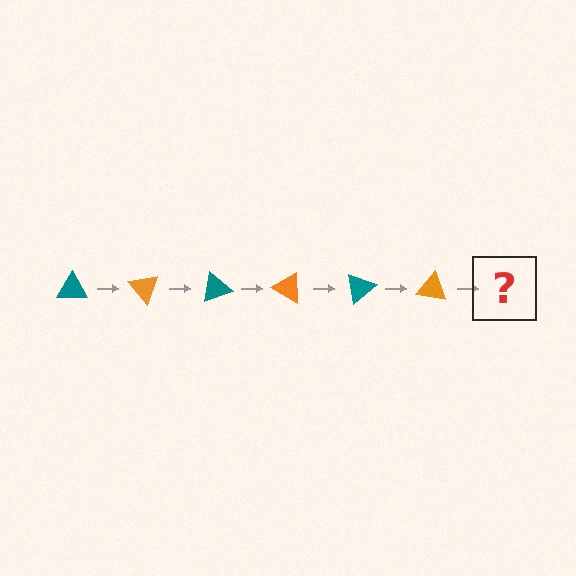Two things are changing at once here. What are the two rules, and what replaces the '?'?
The two rules are that it rotates 50 degrees each step and the color cycles through teal and orange. The '?' should be a teal triangle, rotated 300 degrees from the start.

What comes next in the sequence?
The next element should be a teal triangle, rotated 300 degrees from the start.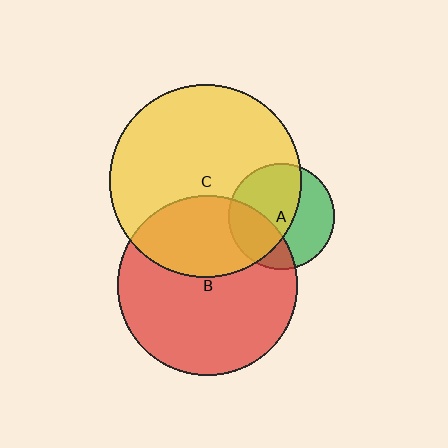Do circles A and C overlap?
Yes.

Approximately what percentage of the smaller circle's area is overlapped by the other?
Approximately 60%.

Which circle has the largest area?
Circle C (yellow).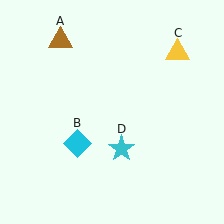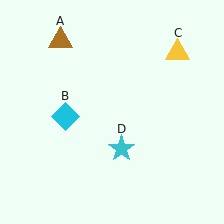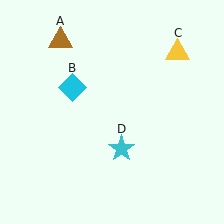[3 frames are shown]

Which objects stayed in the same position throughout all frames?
Brown triangle (object A) and yellow triangle (object C) and cyan star (object D) remained stationary.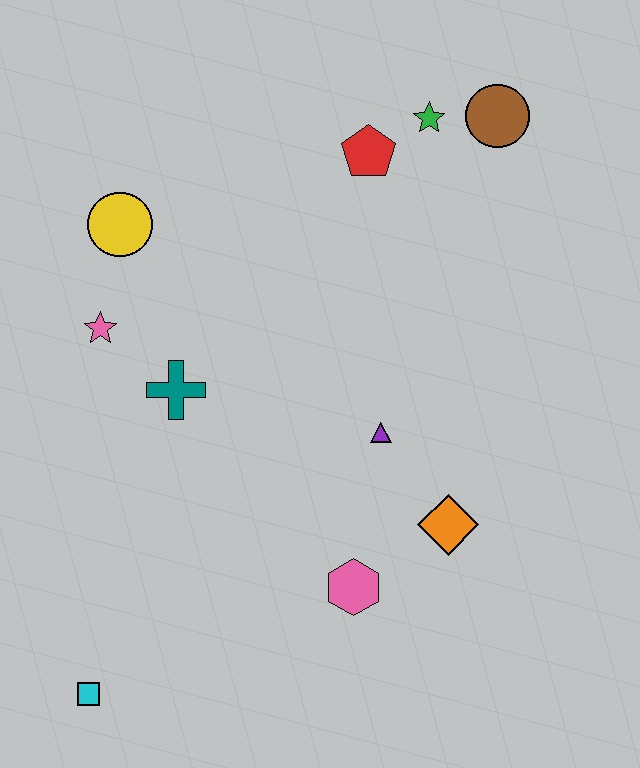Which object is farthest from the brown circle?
The cyan square is farthest from the brown circle.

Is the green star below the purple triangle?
No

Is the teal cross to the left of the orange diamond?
Yes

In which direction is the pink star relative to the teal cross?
The pink star is to the left of the teal cross.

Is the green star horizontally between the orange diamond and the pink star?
Yes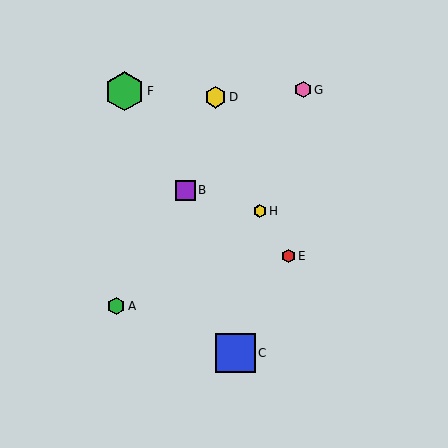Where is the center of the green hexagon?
The center of the green hexagon is at (124, 91).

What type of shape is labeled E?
Shape E is a red hexagon.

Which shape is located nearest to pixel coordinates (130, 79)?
The green hexagon (labeled F) at (124, 91) is nearest to that location.